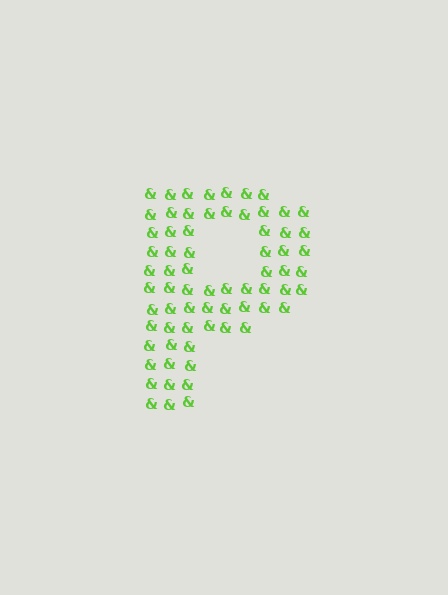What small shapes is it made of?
It is made of small ampersands.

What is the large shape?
The large shape is the letter P.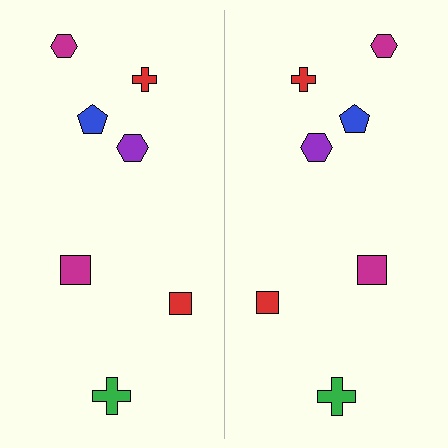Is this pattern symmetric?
Yes, this pattern has bilateral (reflection) symmetry.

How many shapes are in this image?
There are 14 shapes in this image.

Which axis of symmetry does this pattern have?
The pattern has a vertical axis of symmetry running through the center of the image.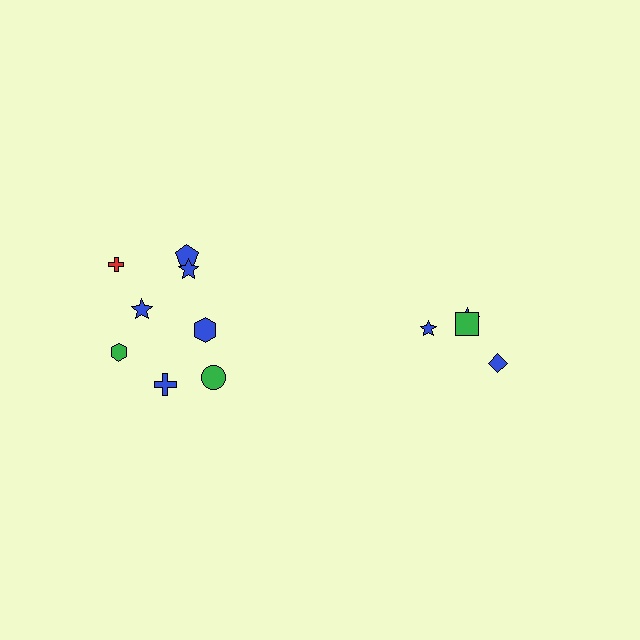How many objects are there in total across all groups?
There are 12 objects.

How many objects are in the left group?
There are 8 objects.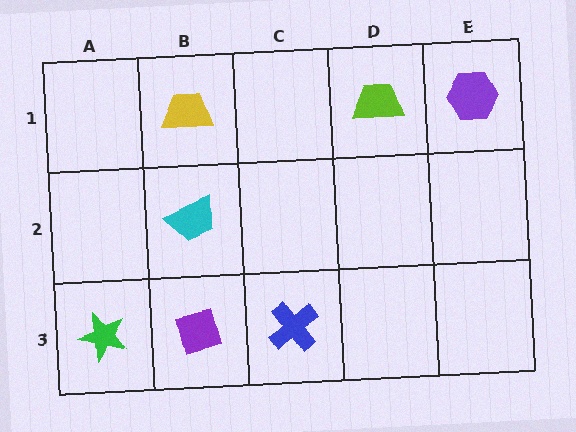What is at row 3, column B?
A purple square.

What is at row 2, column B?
A cyan trapezoid.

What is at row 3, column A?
A green star.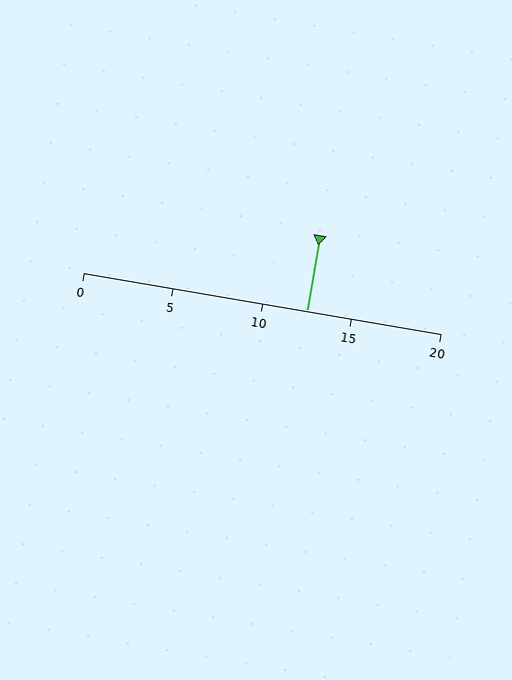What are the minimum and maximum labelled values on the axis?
The axis runs from 0 to 20.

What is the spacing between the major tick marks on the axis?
The major ticks are spaced 5 apart.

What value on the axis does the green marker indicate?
The marker indicates approximately 12.5.